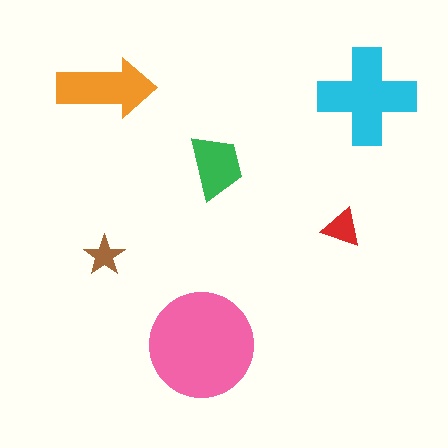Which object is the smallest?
The brown star.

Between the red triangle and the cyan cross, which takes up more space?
The cyan cross.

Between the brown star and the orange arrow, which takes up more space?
The orange arrow.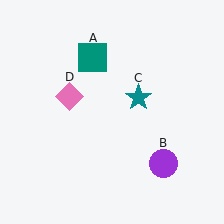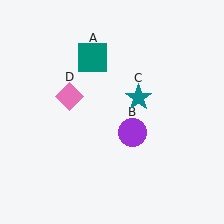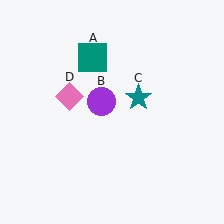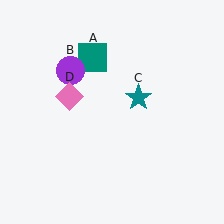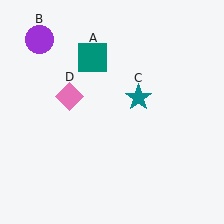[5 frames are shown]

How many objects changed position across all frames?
1 object changed position: purple circle (object B).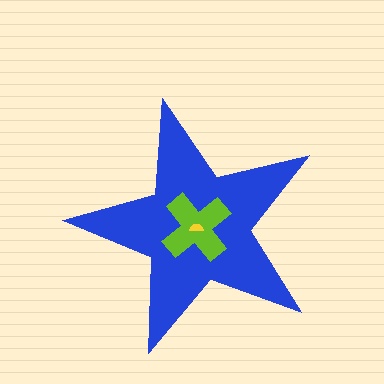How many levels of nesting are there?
3.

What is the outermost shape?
The blue star.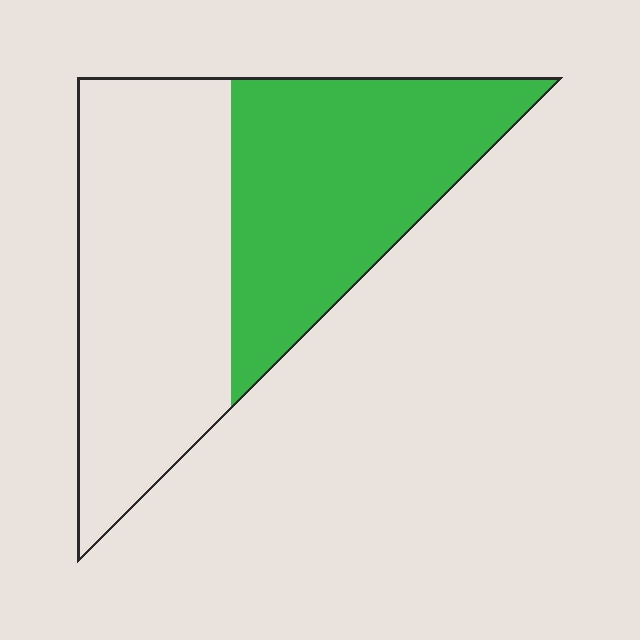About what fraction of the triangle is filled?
About one half (1/2).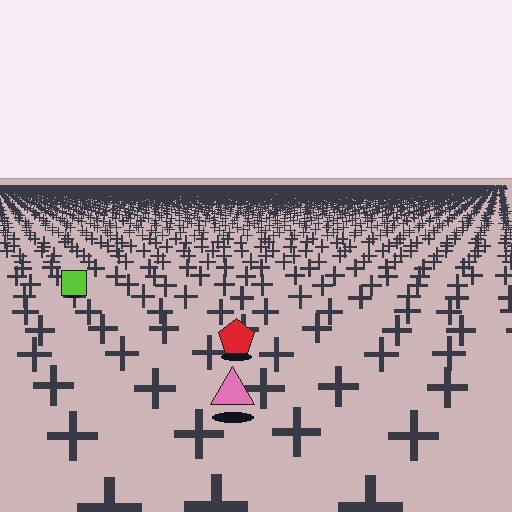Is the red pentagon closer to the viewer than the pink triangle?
No. The pink triangle is closer — you can tell from the texture gradient: the ground texture is coarser near it.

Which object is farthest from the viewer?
The lime square is farthest from the viewer. It appears smaller and the ground texture around it is denser.